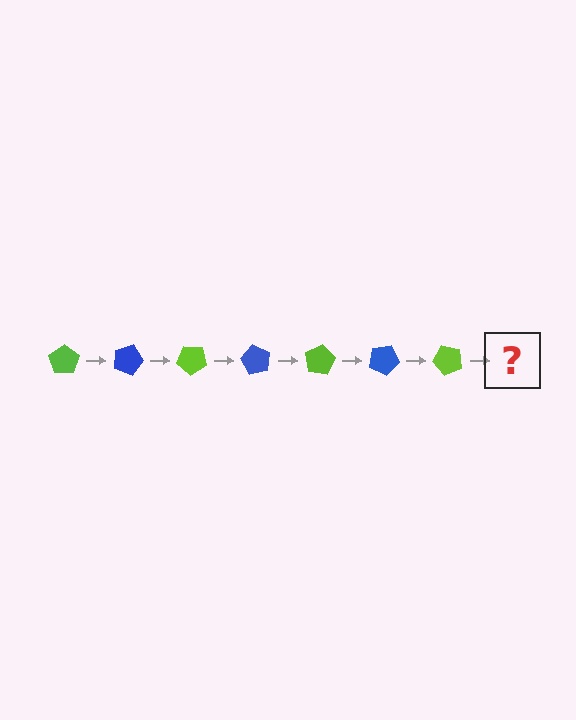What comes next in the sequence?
The next element should be a blue pentagon, rotated 140 degrees from the start.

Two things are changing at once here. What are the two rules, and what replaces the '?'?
The two rules are that it rotates 20 degrees each step and the color cycles through lime and blue. The '?' should be a blue pentagon, rotated 140 degrees from the start.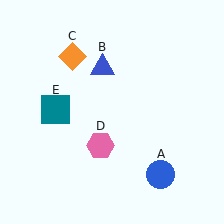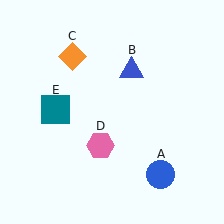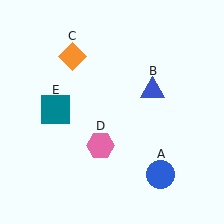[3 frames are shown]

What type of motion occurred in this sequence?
The blue triangle (object B) rotated clockwise around the center of the scene.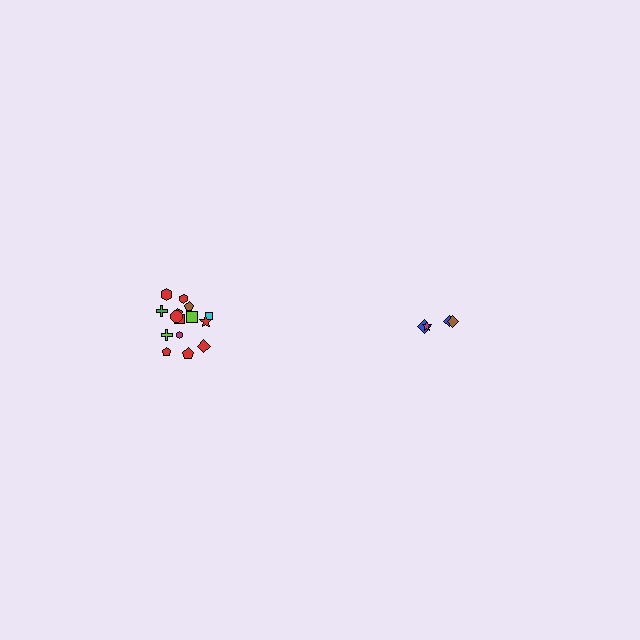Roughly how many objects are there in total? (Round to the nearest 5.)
Roughly 20 objects in total.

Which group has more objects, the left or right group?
The left group.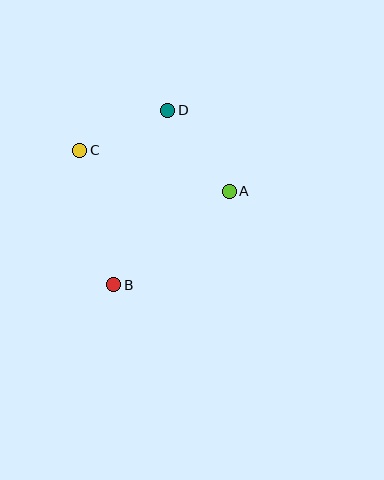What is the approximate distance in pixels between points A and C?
The distance between A and C is approximately 155 pixels.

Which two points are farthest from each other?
Points B and D are farthest from each other.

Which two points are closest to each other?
Points C and D are closest to each other.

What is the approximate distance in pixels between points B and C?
The distance between B and C is approximately 139 pixels.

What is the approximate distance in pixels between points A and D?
The distance between A and D is approximately 102 pixels.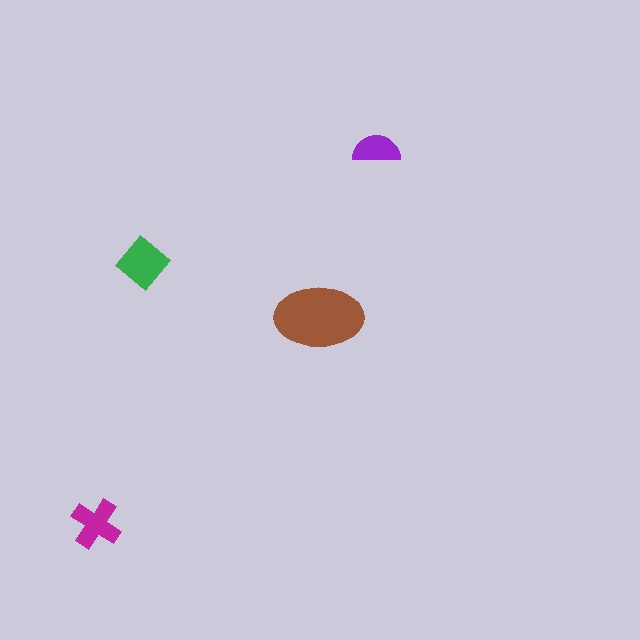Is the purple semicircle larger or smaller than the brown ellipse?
Smaller.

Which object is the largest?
The brown ellipse.